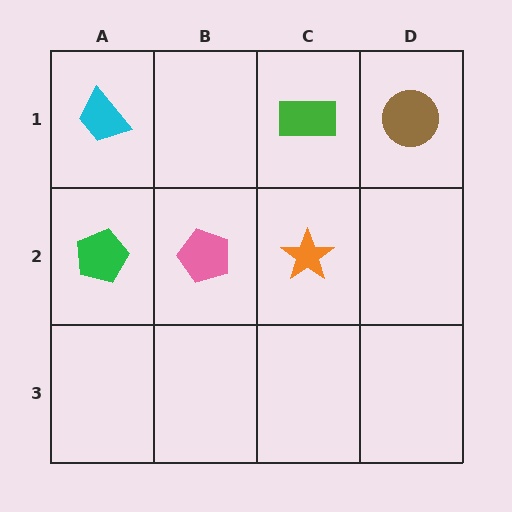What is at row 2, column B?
A pink pentagon.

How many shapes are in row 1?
3 shapes.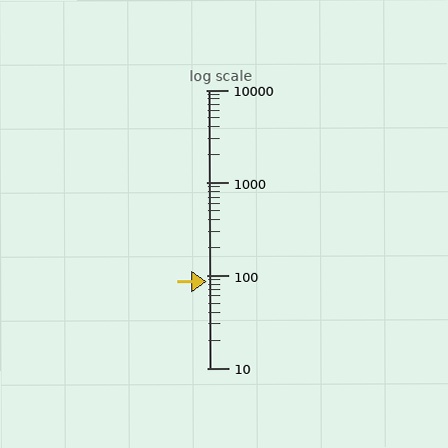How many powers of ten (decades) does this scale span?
The scale spans 3 decades, from 10 to 10000.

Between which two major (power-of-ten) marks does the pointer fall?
The pointer is between 10 and 100.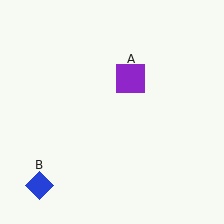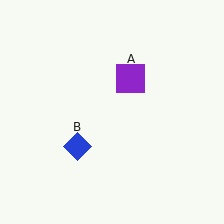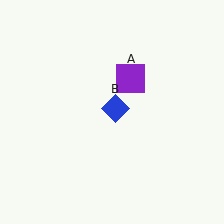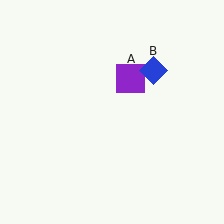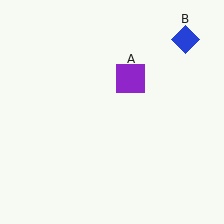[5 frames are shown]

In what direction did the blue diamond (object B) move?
The blue diamond (object B) moved up and to the right.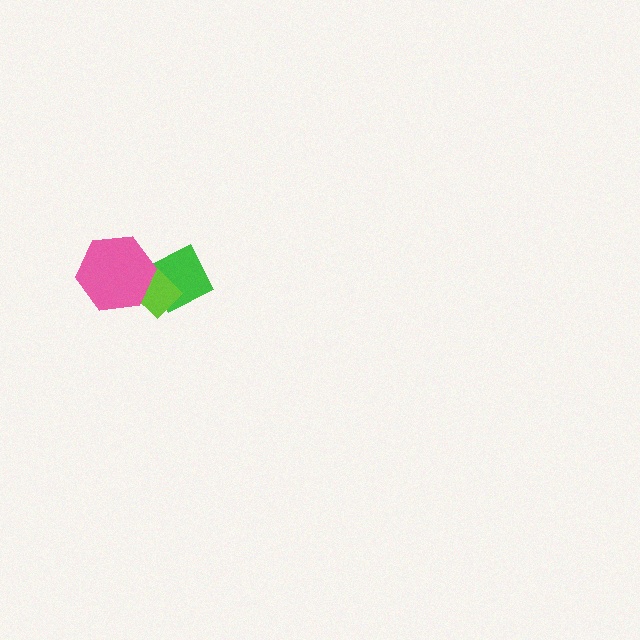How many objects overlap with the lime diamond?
2 objects overlap with the lime diamond.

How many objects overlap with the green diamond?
2 objects overlap with the green diamond.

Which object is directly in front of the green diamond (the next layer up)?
The lime diamond is directly in front of the green diamond.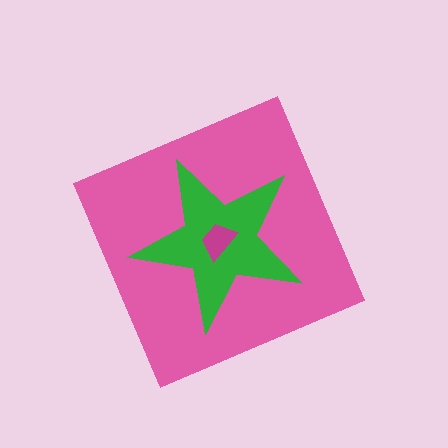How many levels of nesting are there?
3.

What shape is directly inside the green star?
The magenta trapezoid.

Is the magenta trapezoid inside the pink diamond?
Yes.